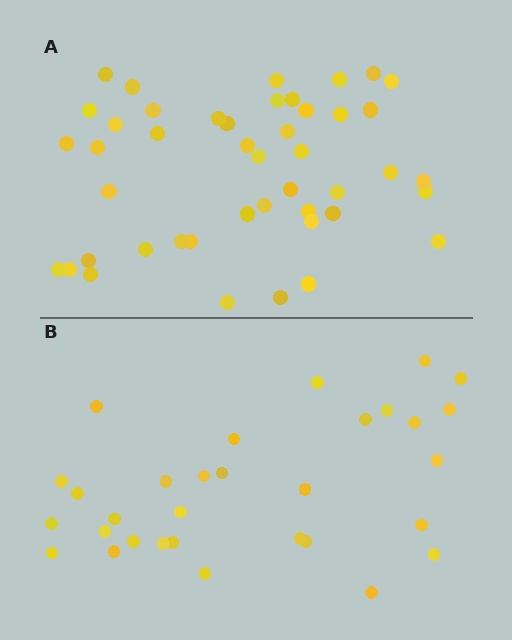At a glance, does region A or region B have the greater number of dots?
Region A (the top region) has more dots.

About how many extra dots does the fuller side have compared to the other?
Region A has approximately 15 more dots than region B.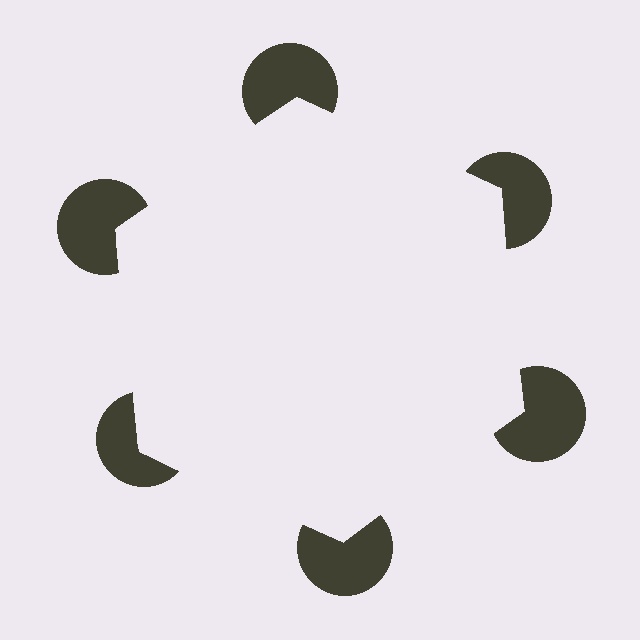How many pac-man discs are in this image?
There are 6 — one at each vertex of the illusory hexagon.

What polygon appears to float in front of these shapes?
An illusory hexagon — its edges are inferred from the aligned wedge cuts in the pac-man discs, not physically drawn.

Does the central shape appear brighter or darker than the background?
It typically appears slightly brighter than the background, even though no actual brightness change is drawn.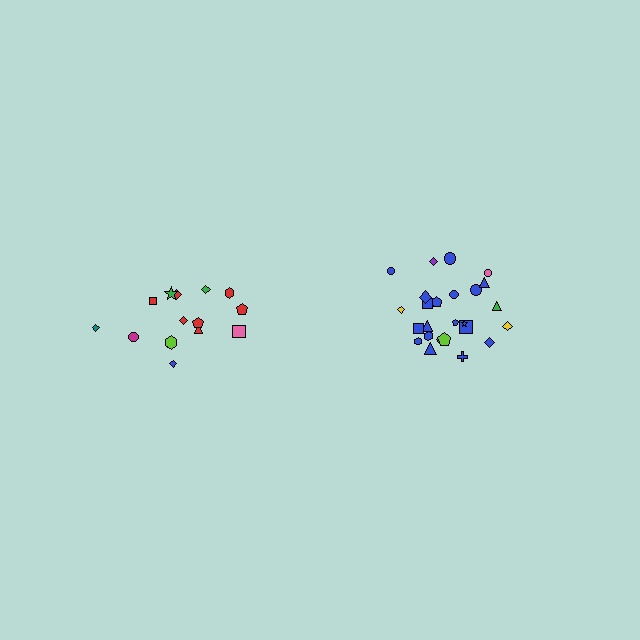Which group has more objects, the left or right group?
The right group.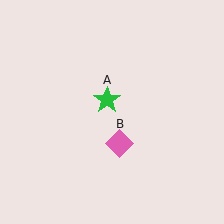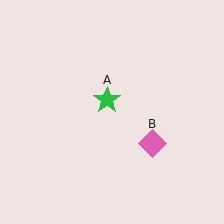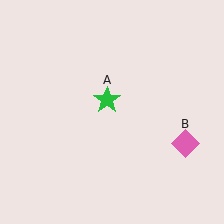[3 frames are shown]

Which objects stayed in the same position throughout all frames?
Green star (object A) remained stationary.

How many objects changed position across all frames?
1 object changed position: pink diamond (object B).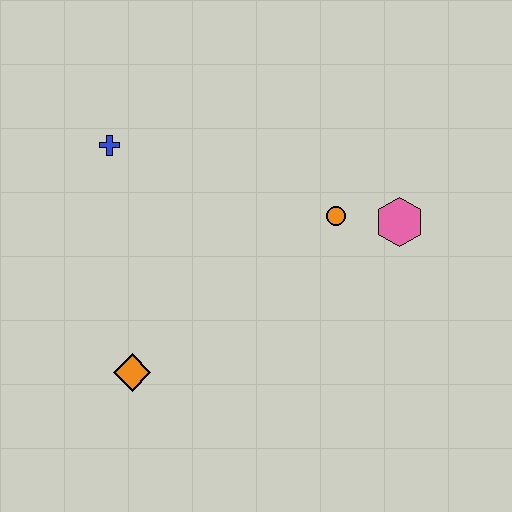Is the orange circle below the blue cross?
Yes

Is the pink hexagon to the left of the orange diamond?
No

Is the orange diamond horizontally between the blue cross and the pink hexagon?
Yes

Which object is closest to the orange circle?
The pink hexagon is closest to the orange circle.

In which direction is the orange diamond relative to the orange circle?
The orange diamond is to the left of the orange circle.